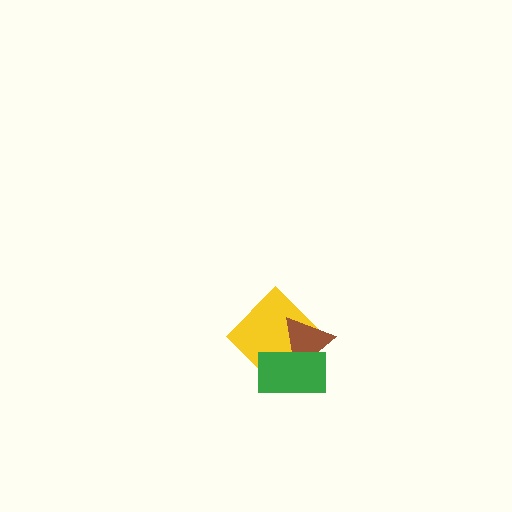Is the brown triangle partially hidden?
Yes, it is partially covered by another shape.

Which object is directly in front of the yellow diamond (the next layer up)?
The brown triangle is directly in front of the yellow diamond.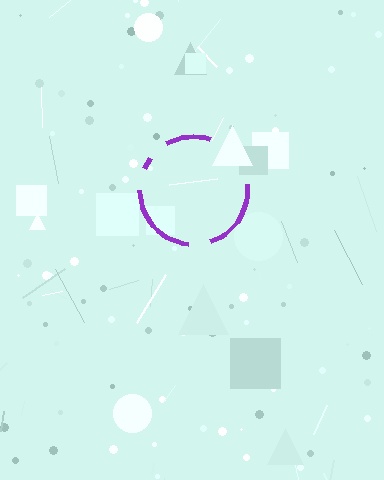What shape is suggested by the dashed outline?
The dashed outline suggests a circle.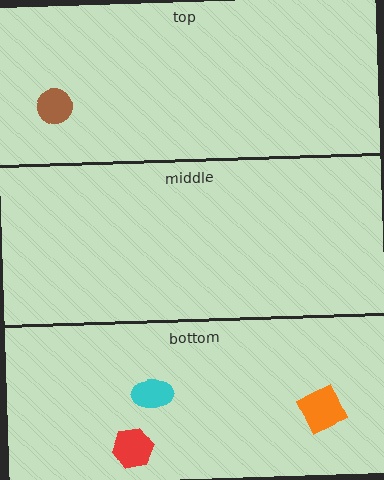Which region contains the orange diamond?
The bottom region.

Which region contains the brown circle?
The top region.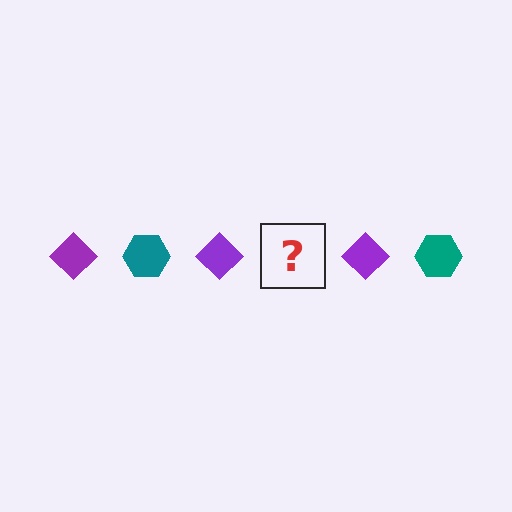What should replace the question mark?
The question mark should be replaced with a teal hexagon.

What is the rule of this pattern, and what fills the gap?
The rule is that the pattern alternates between purple diamond and teal hexagon. The gap should be filled with a teal hexagon.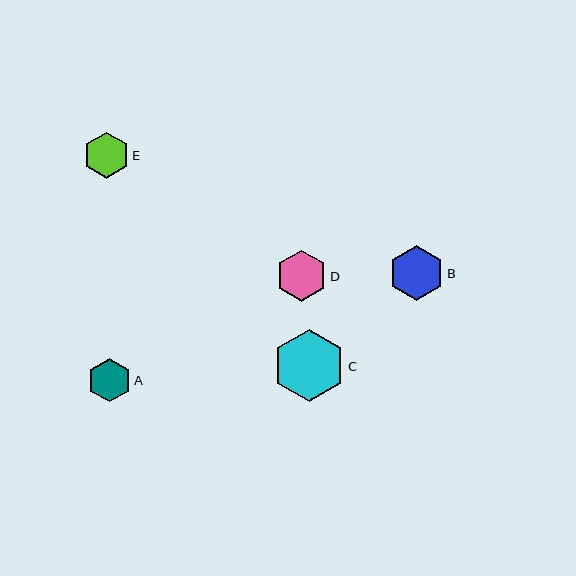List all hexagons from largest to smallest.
From largest to smallest: C, B, D, E, A.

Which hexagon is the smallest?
Hexagon A is the smallest with a size of approximately 43 pixels.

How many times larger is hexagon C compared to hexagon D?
Hexagon C is approximately 1.4 times the size of hexagon D.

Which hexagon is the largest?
Hexagon C is the largest with a size of approximately 72 pixels.